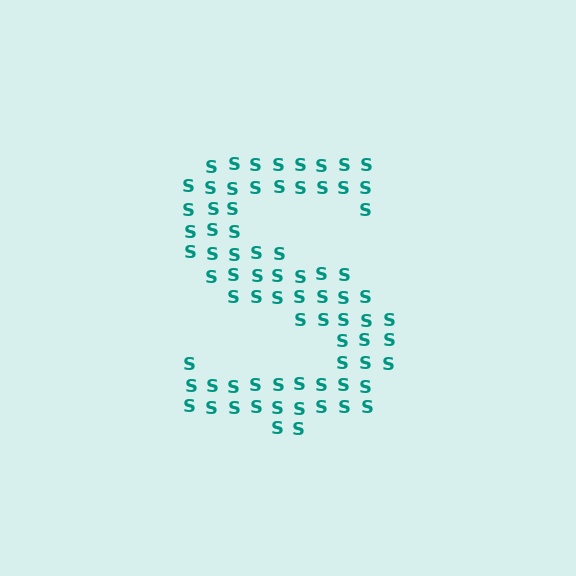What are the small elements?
The small elements are letter S's.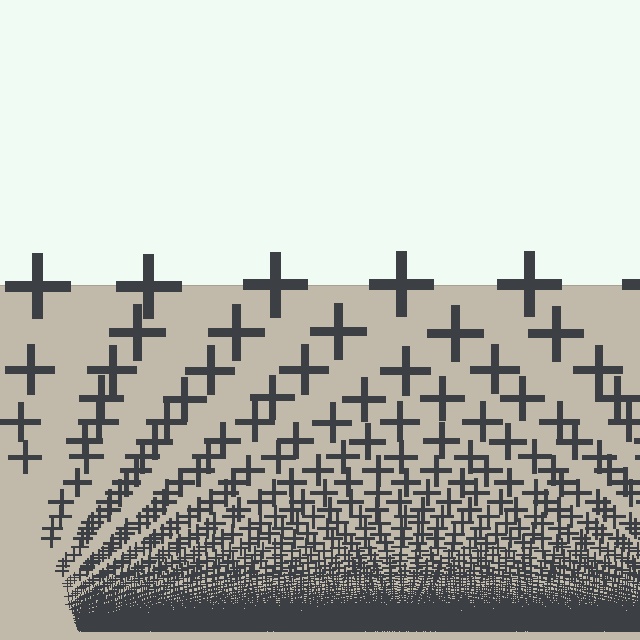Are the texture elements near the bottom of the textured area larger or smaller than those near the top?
Smaller. The gradient is inverted — elements near the bottom are smaller and denser.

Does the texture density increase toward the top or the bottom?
Density increases toward the bottom.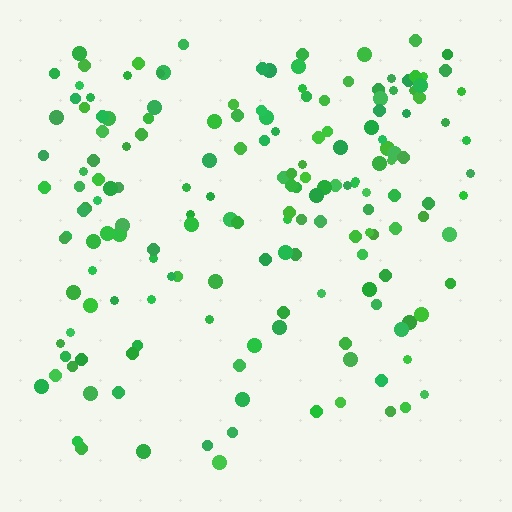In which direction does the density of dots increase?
From bottom to top, with the top side densest.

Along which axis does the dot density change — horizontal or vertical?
Vertical.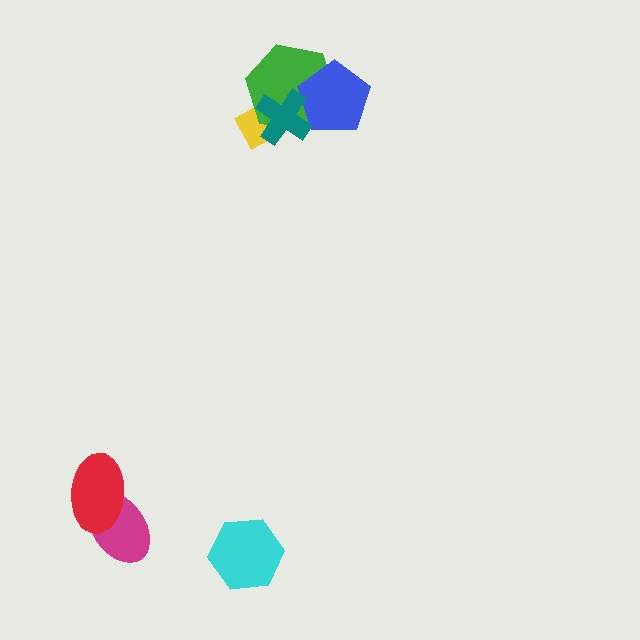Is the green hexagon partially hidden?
Yes, it is partially covered by another shape.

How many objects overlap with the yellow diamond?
2 objects overlap with the yellow diamond.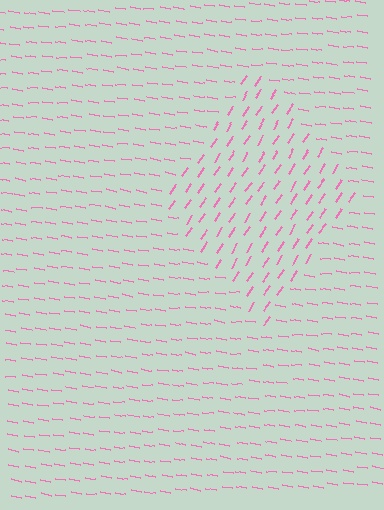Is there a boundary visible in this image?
Yes, there is a texture boundary formed by a change in line orientation.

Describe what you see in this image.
The image is filled with small pink line segments. A diamond region in the image has lines oriented differently from the surrounding lines, creating a visible texture boundary.